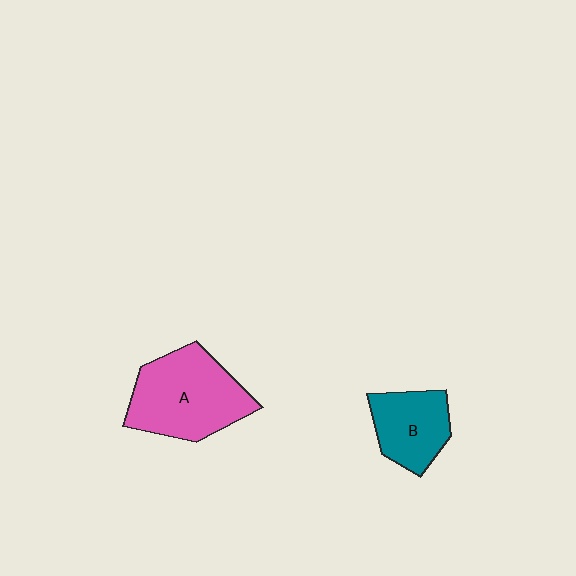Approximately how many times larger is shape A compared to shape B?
Approximately 1.6 times.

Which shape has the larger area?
Shape A (pink).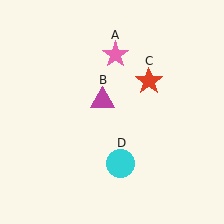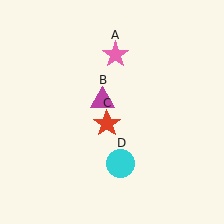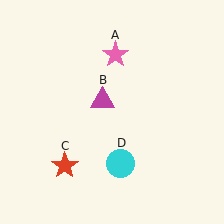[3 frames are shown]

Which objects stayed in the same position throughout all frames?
Pink star (object A) and magenta triangle (object B) and cyan circle (object D) remained stationary.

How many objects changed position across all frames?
1 object changed position: red star (object C).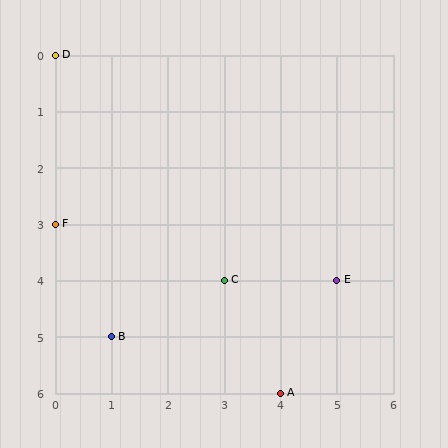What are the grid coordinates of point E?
Point E is at grid coordinates (5, 4).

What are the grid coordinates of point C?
Point C is at grid coordinates (3, 4).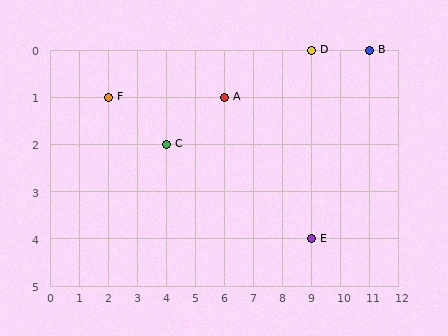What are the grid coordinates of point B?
Point B is at grid coordinates (11, 0).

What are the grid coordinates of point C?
Point C is at grid coordinates (4, 2).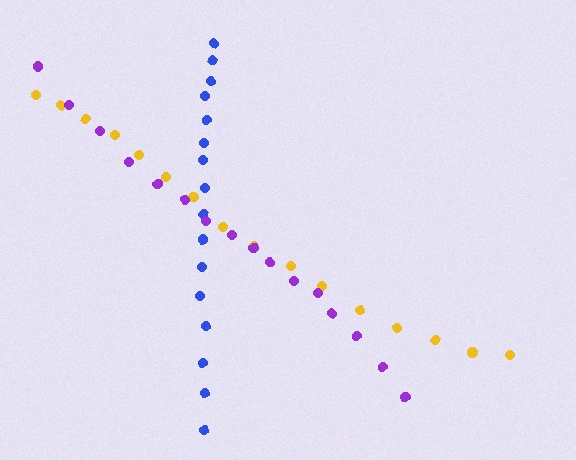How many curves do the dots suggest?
There are 3 distinct paths.